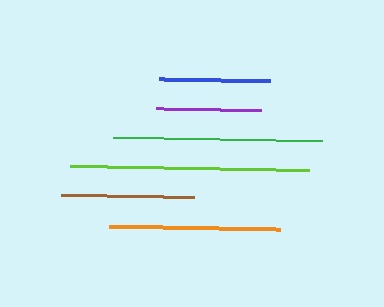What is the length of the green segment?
The green segment is approximately 208 pixels long.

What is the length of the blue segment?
The blue segment is approximately 111 pixels long.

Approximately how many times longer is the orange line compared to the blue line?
The orange line is approximately 1.5 times the length of the blue line.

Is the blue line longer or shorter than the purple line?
The blue line is longer than the purple line.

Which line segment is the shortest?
The purple line is the shortest at approximately 105 pixels.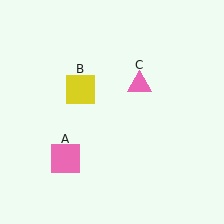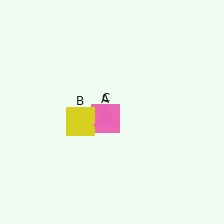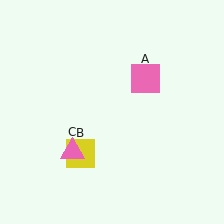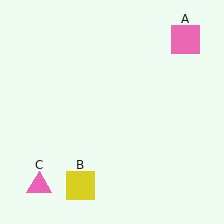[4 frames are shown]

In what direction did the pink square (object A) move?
The pink square (object A) moved up and to the right.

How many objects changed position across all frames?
3 objects changed position: pink square (object A), yellow square (object B), pink triangle (object C).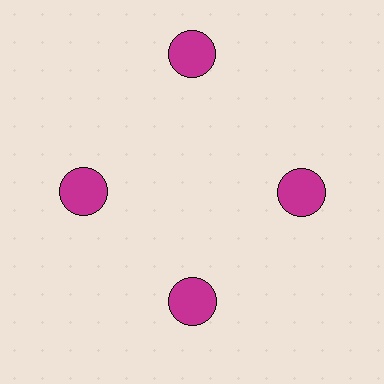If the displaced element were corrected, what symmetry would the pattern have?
It would have 4-fold rotational symmetry — the pattern would map onto itself every 90 degrees.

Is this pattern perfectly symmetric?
No. The 4 magenta circles are arranged in a ring, but one element near the 12 o'clock position is pushed outward from the center, breaking the 4-fold rotational symmetry.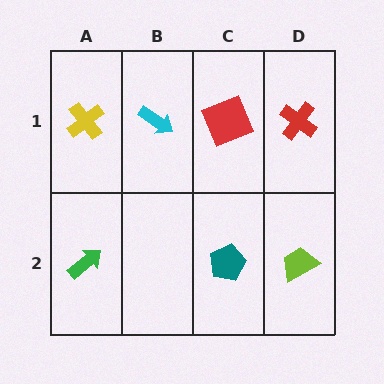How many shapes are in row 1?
4 shapes.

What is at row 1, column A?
A yellow cross.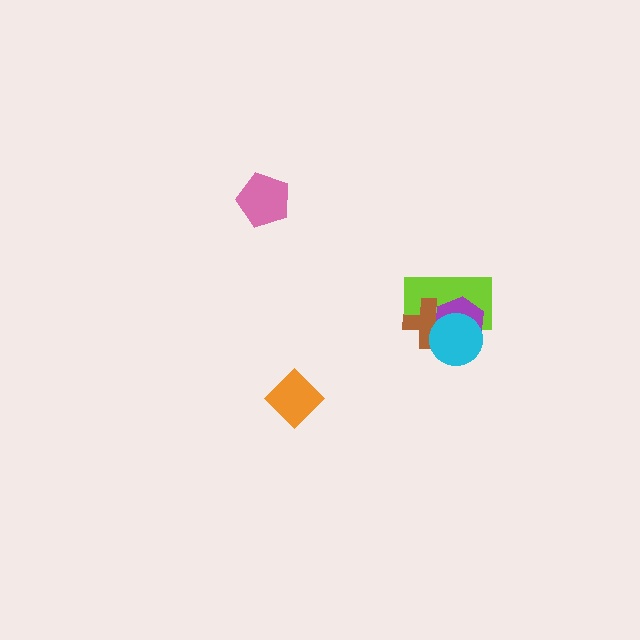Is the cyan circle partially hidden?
No, no other shape covers it.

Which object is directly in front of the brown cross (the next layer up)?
The purple hexagon is directly in front of the brown cross.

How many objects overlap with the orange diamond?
0 objects overlap with the orange diamond.